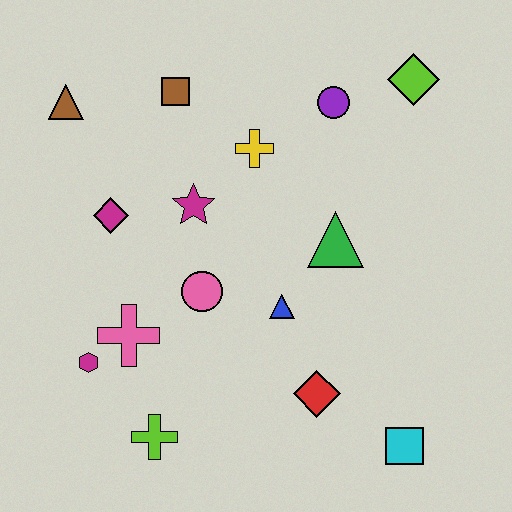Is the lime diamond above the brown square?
Yes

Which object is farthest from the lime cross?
The lime diamond is farthest from the lime cross.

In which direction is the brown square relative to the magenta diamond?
The brown square is above the magenta diamond.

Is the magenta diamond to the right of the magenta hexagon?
Yes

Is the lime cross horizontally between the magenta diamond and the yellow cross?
Yes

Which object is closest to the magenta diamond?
The magenta star is closest to the magenta diamond.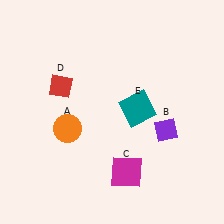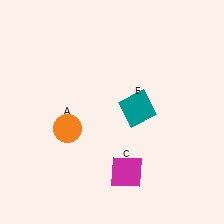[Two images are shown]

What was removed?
The purple diamond (B), the red diamond (D) were removed in Image 2.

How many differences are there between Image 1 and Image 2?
There are 2 differences between the two images.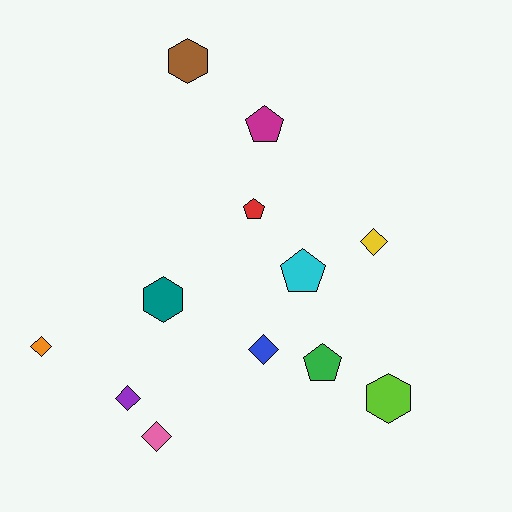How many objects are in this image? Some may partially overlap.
There are 12 objects.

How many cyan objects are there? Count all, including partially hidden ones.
There is 1 cyan object.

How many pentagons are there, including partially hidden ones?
There are 4 pentagons.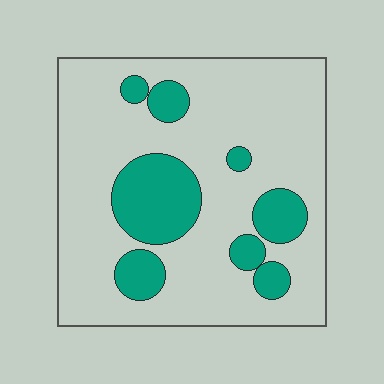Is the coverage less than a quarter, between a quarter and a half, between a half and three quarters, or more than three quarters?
Less than a quarter.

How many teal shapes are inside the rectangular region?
8.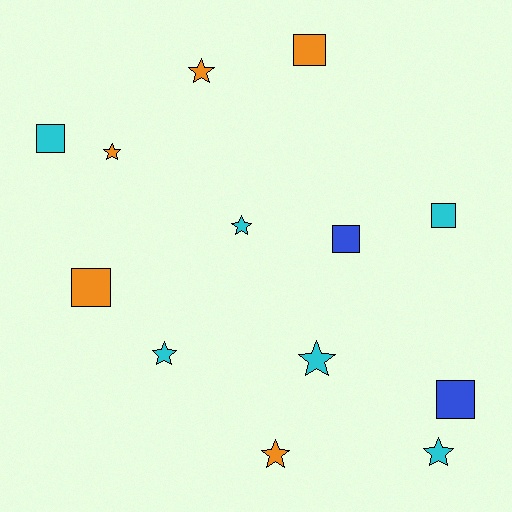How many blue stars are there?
There are no blue stars.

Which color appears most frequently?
Cyan, with 6 objects.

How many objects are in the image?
There are 13 objects.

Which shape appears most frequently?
Star, with 7 objects.